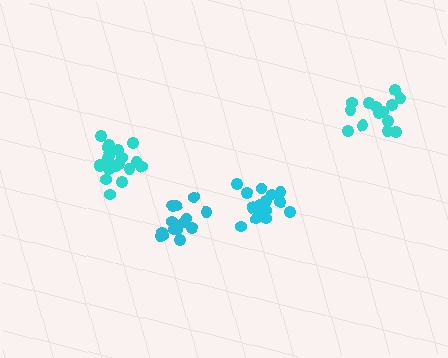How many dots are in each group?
Group 1: 15 dots, Group 2: 19 dots, Group 3: 17 dots, Group 4: 14 dots (65 total).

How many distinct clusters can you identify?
There are 4 distinct clusters.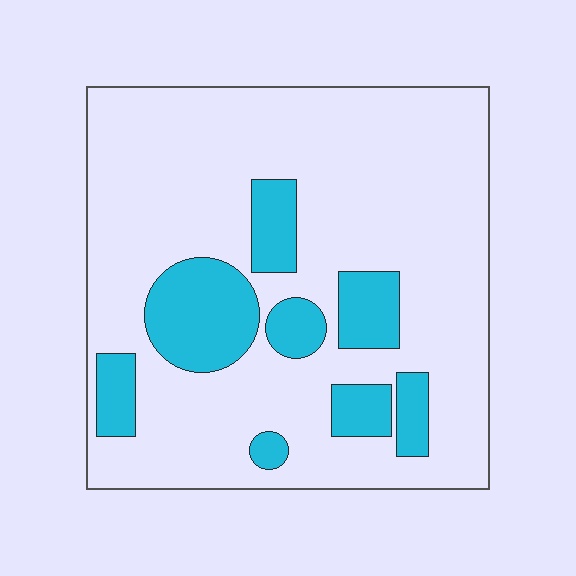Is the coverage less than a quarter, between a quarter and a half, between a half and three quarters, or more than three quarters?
Less than a quarter.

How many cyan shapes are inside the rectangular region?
8.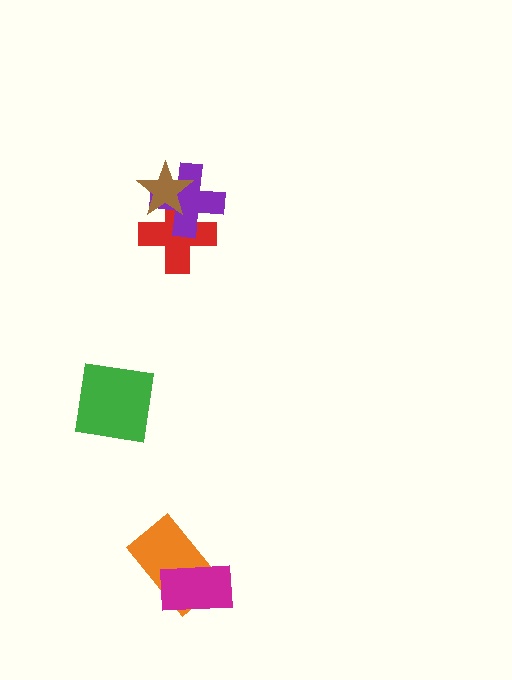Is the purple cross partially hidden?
Yes, it is partially covered by another shape.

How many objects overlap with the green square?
0 objects overlap with the green square.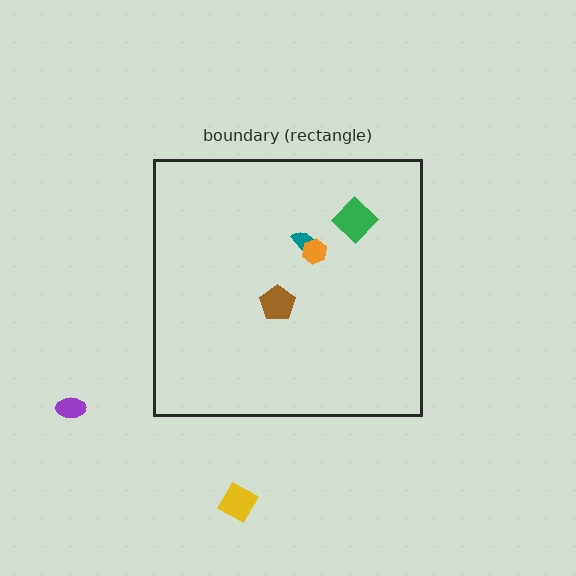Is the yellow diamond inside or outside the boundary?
Outside.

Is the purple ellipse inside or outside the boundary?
Outside.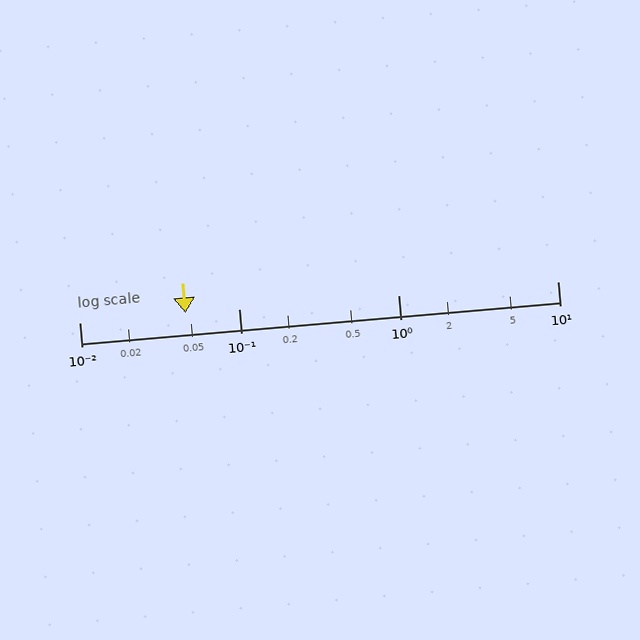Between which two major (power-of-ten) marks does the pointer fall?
The pointer is between 0.01 and 0.1.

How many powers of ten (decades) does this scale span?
The scale spans 3 decades, from 0.01 to 10.